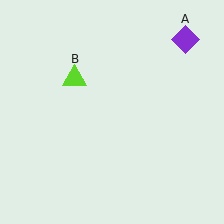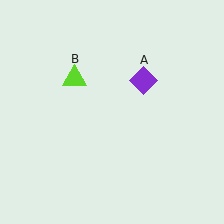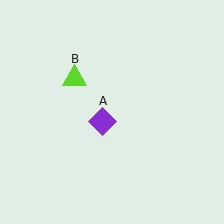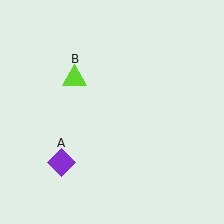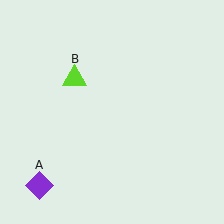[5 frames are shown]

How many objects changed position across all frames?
1 object changed position: purple diamond (object A).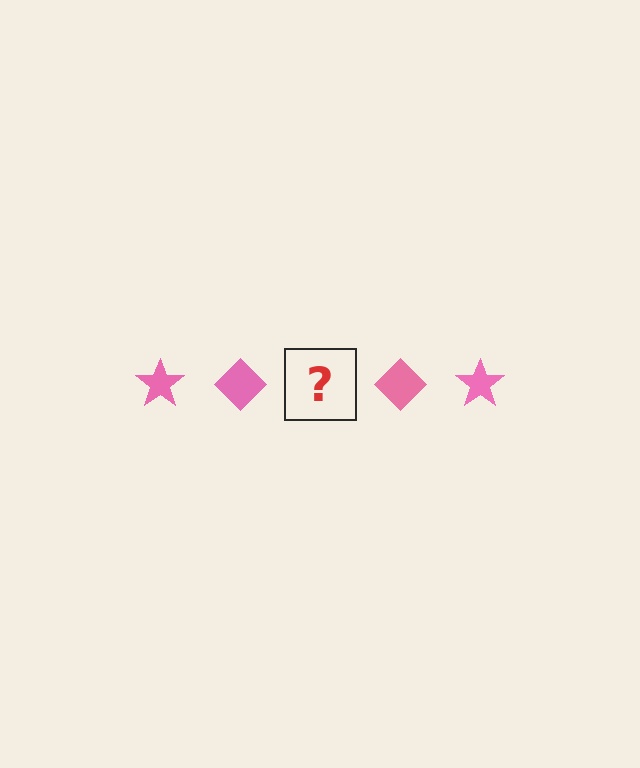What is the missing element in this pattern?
The missing element is a pink star.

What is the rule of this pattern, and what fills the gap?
The rule is that the pattern cycles through star, diamond shapes in pink. The gap should be filled with a pink star.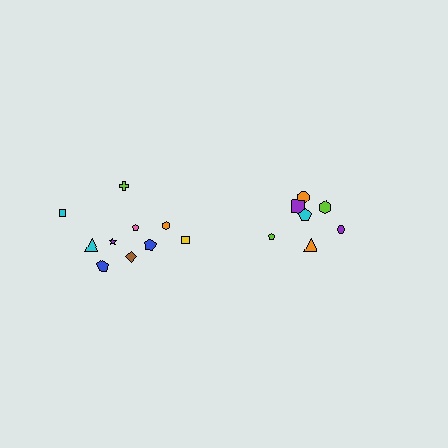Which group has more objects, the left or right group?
The left group.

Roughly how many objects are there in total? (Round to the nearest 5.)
Roughly 15 objects in total.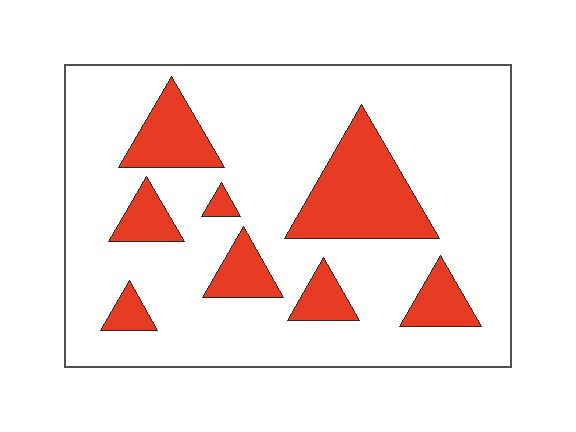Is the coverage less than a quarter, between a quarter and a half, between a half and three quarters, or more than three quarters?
Less than a quarter.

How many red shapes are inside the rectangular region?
8.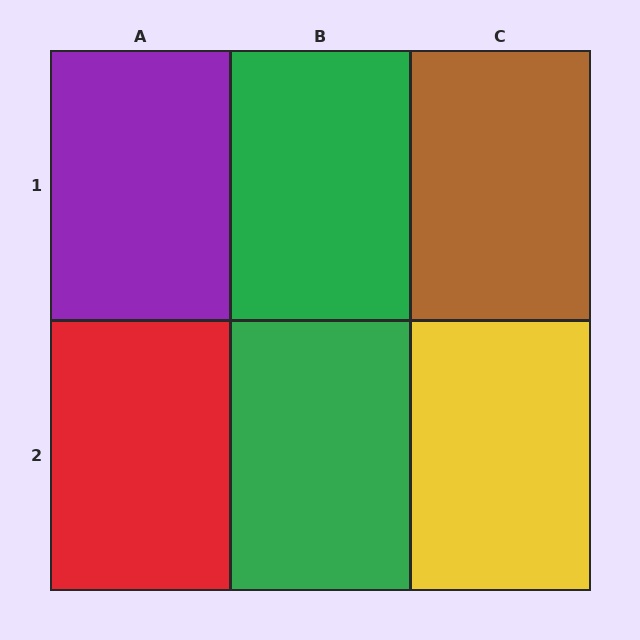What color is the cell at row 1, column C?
Brown.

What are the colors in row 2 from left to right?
Red, green, yellow.